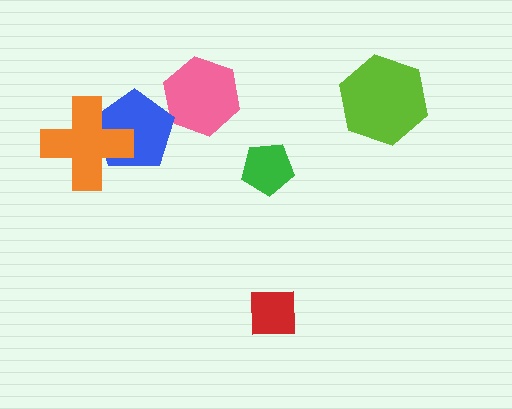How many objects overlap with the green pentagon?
0 objects overlap with the green pentagon.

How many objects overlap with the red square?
0 objects overlap with the red square.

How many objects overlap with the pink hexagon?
0 objects overlap with the pink hexagon.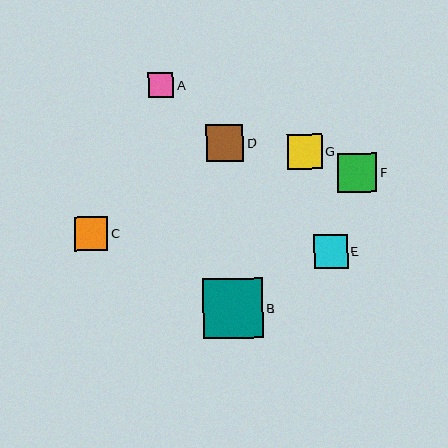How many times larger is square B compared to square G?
Square B is approximately 1.7 times the size of square G.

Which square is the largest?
Square B is the largest with a size of approximately 60 pixels.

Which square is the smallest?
Square A is the smallest with a size of approximately 25 pixels.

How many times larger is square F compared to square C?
Square F is approximately 1.2 times the size of square C.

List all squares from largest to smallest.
From largest to smallest: B, F, D, G, C, E, A.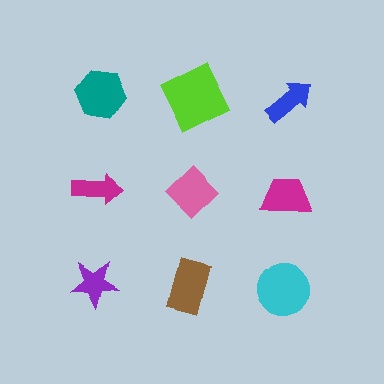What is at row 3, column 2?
A brown rectangle.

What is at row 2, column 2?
A pink diamond.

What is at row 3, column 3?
A cyan circle.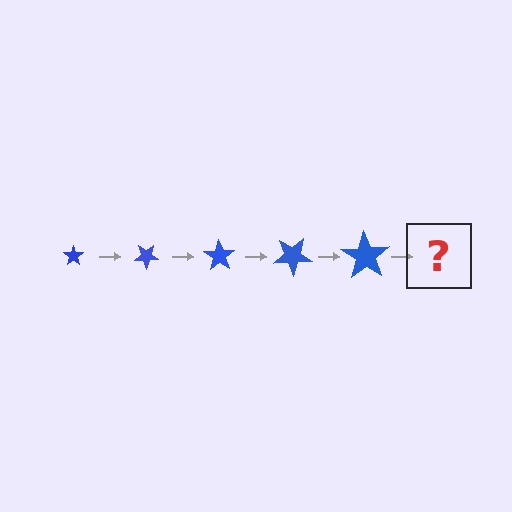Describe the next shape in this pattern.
It should be a star, larger than the previous one and rotated 175 degrees from the start.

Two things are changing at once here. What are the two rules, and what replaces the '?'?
The two rules are that the star grows larger each step and it rotates 35 degrees each step. The '?' should be a star, larger than the previous one and rotated 175 degrees from the start.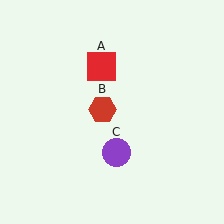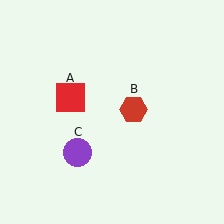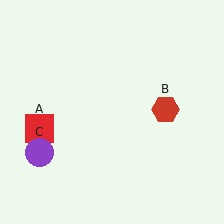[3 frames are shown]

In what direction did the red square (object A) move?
The red square (object A) moved down and to the left.